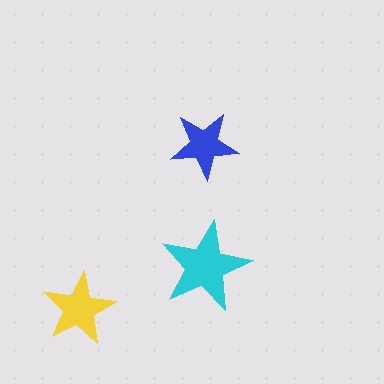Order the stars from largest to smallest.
the cyan one, the yellow one, the blue one.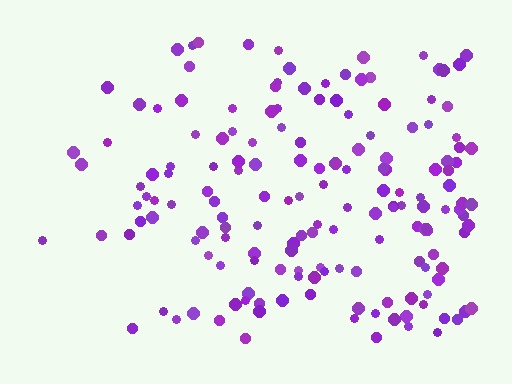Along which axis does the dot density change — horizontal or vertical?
Horizontal.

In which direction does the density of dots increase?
From left to right, with the right side densest.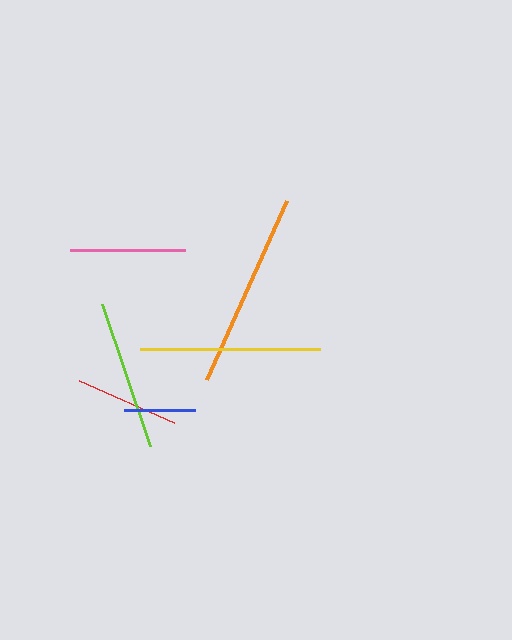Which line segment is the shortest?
The blue line is the shortest at approximately 71 pixels.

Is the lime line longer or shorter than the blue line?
The lime line is longer than the blue line.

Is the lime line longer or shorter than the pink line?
The lime line is longer than the pink line.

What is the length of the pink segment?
The pink segment is approximately 115 pixels long.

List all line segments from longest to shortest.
From longest to shortest: orange, yellow, lime, pink, red, blue.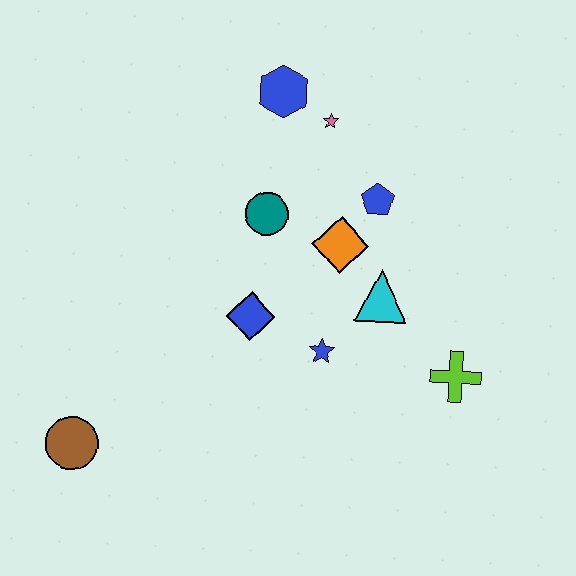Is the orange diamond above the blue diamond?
Yes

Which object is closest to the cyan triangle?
The orange diamond is closest to the cyan triangle.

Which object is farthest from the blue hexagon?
The brown circle is farthest from the blue hexagon.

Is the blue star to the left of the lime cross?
Yes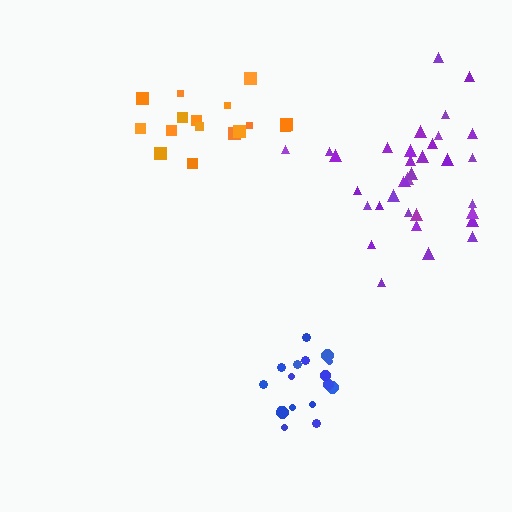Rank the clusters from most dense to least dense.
blue, orange, purple.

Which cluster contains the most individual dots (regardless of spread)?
Purple (34).